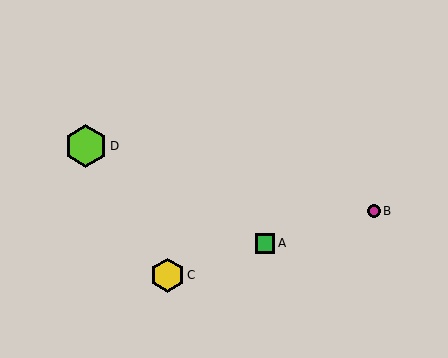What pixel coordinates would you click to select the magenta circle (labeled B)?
Click at (374, 211) to select the magenta circle B.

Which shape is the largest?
The lime hexagon (labeled D) is the largest.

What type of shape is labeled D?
Shape D is a lime hexagon.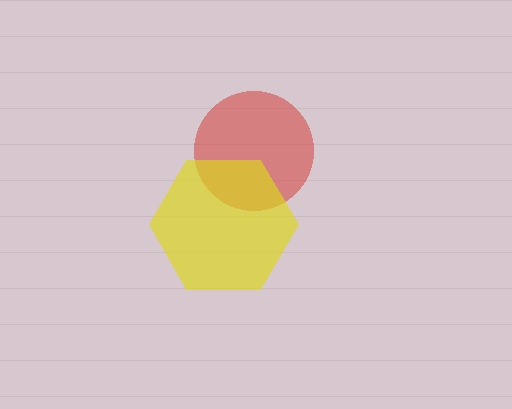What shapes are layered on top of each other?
The layered shapes are: a red circle, a yellow hexagon.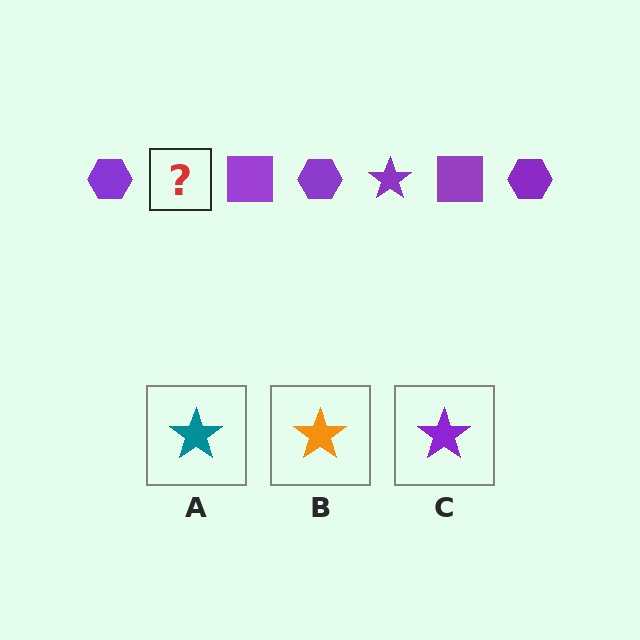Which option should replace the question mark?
Option C.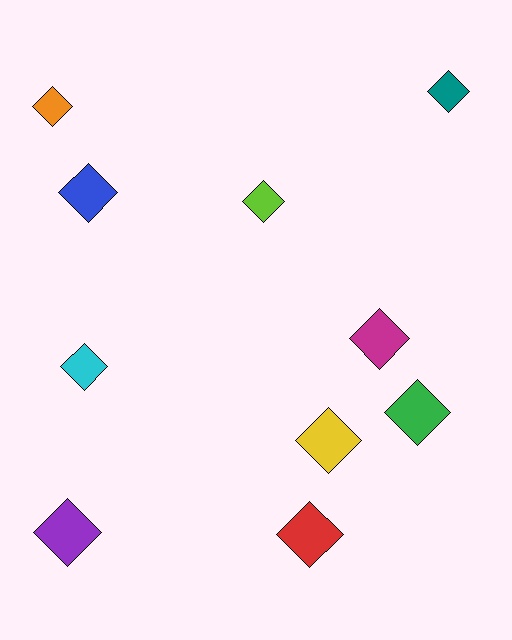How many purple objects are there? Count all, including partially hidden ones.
There is 1 purple object.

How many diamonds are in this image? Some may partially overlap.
There are 10 diamonds.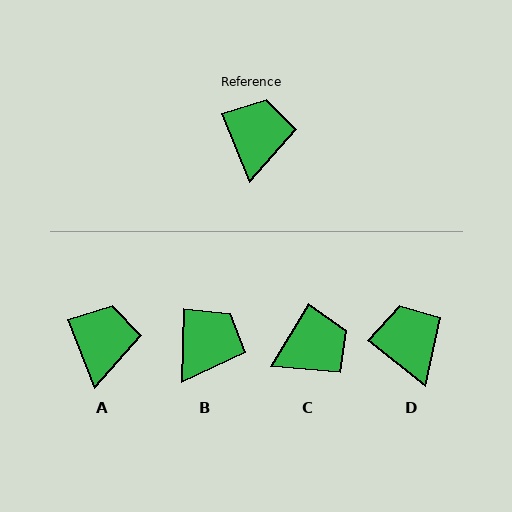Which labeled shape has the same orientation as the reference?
A.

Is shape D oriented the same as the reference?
No, it is off by about 29 degrees.